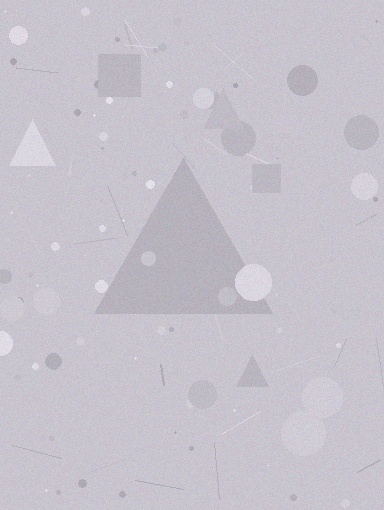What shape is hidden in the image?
A triangle is hidden in the image.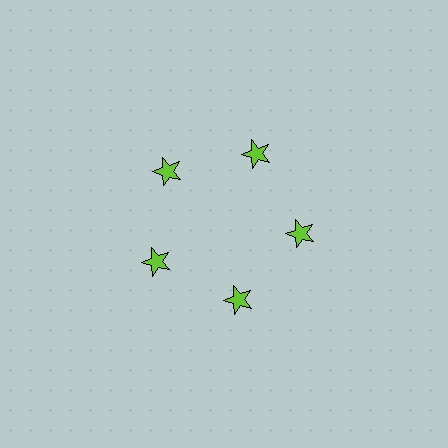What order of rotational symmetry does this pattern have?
This pattern has 5-fold rotational symmetry.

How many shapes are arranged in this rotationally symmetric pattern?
There are 5 shapes, arranged in 5 groups of 1.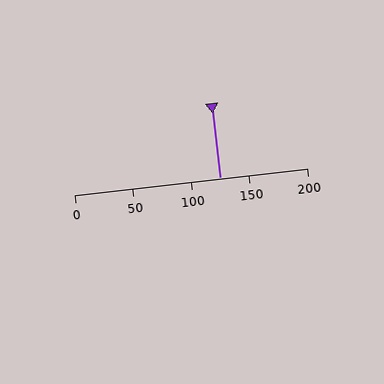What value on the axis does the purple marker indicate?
The marker indicates approximately 125.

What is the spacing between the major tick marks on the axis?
The major ticks are spaced 50 apart.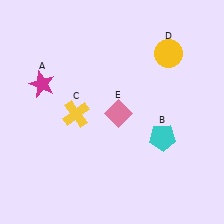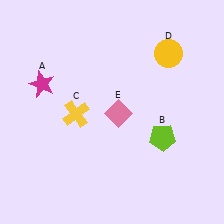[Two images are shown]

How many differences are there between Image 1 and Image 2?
There is 1 difference between the two images.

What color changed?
The pentagon (B) changed from cyan in Image 1 to lime in Image 2.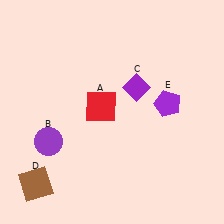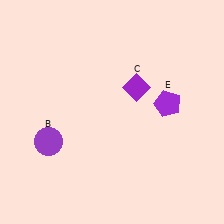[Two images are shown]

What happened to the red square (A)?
The red square (A) was removed in Image 2. It was in the top-left area of Image 1.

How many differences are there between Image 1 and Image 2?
There are 2 differences between the two images.